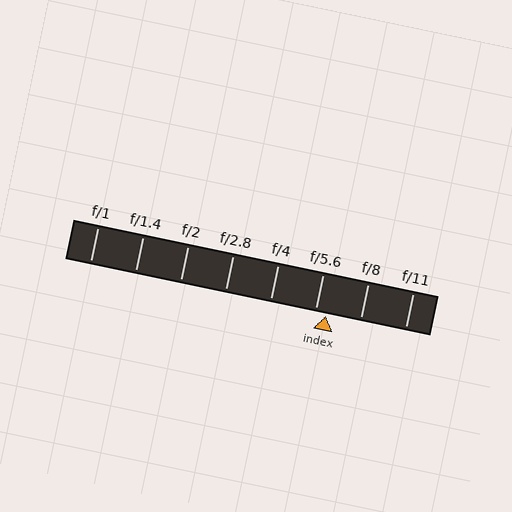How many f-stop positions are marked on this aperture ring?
There are 8 f-stop positions marked.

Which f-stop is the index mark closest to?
The index mark is closest to f/5.6.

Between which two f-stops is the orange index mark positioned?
The index mark is between f/5.6 and f/8.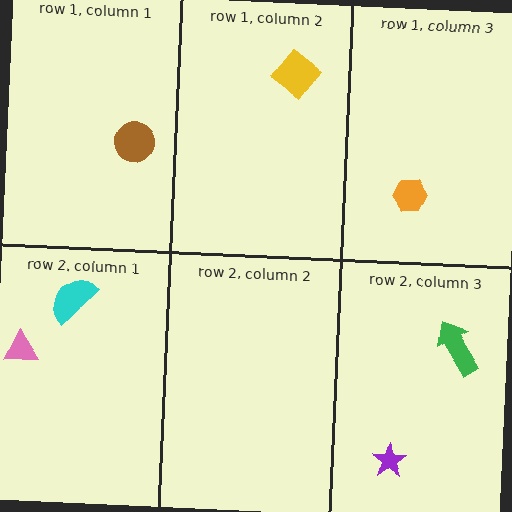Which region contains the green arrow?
The row 2, column 3 region.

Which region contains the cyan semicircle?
The row 2, column 1 region.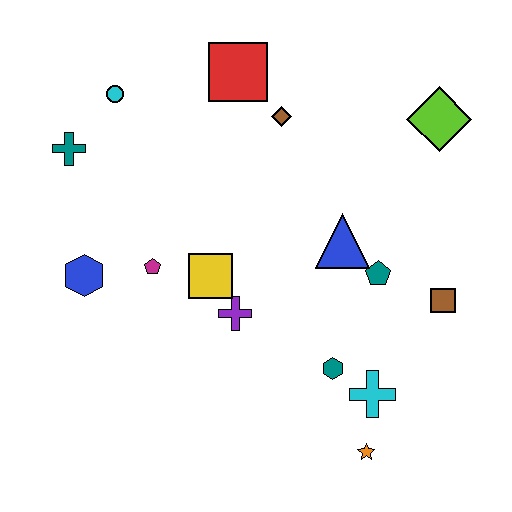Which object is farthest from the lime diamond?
The blue hexagon is farthest from the lime diamond.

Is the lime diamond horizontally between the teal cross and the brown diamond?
No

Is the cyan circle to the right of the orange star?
No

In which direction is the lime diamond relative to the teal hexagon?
The lime diamond is above the teal hexagon.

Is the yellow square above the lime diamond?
No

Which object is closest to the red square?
The brown diamond is closest to the red square.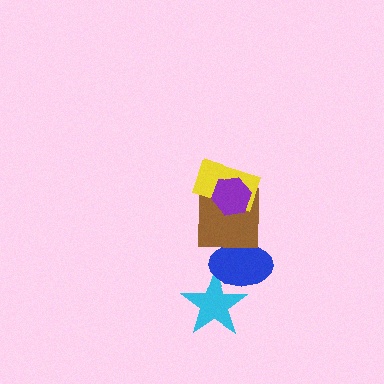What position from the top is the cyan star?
The cyan star is 5th from the top.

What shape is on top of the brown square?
The yellow rectangle is on top of the brown square.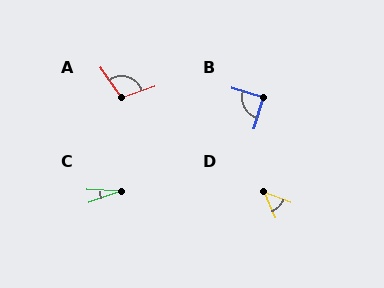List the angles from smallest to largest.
C (22°), D (47°), B (90°), A (107°).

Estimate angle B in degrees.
Approximately 90 degrees.